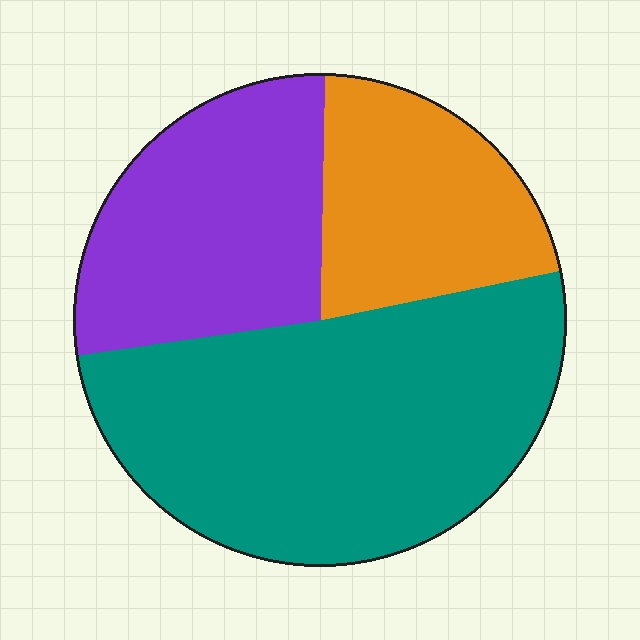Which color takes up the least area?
Orange, at roughly 20%.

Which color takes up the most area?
Teal, at roughly 50%.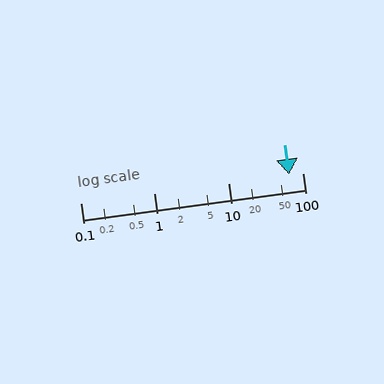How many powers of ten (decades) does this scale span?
The scale spans 3 decades, from 0.1 to 100.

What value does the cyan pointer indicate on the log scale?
The pointer indicates approximately 66.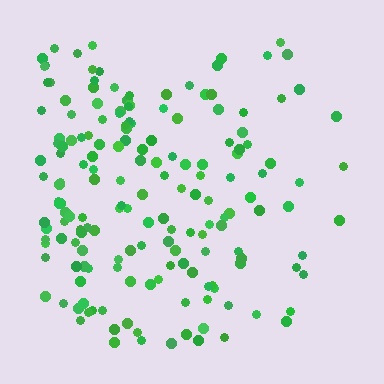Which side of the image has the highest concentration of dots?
The left.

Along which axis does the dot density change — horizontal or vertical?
Horizontal.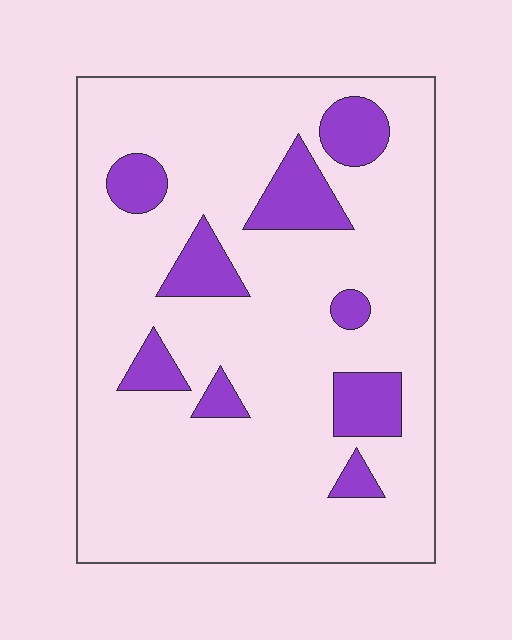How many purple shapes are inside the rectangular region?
9.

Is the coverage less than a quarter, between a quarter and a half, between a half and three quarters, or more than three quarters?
Less than a quarter.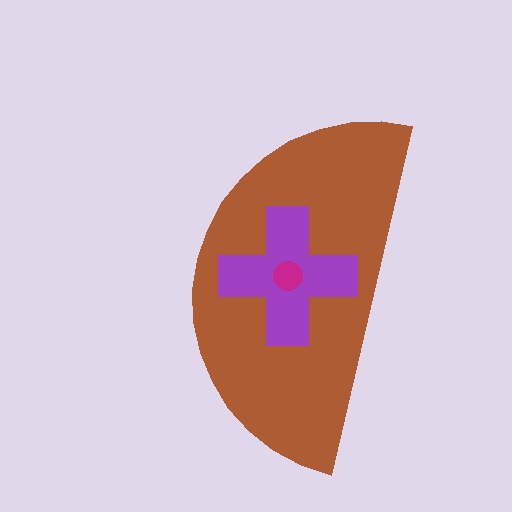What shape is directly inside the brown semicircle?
The purple cross.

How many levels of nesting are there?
3.